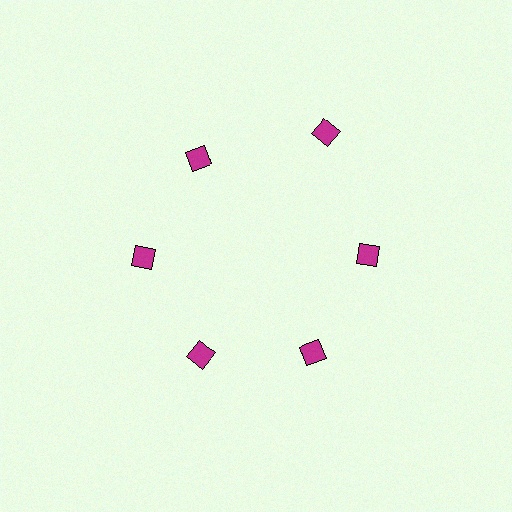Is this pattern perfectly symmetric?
No. The 6 magenta diamonds are arranged in a ring, but one element near the 1 o'clock position is pushed outward from the center, breaking the 6-fold rotational symmetry.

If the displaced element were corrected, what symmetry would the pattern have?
It would have 6-fold rotational symmetry — the pattern would map onto itself every 60 degrees.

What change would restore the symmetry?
The symmetry would be restored by moving it inward, back onto the ring so that all 6 diamonds sit at equal angles and equal distance from the center.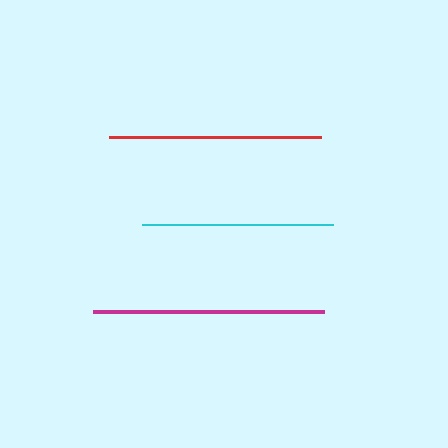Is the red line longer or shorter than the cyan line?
The red line is longer than the cyan line.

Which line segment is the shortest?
The cyan line is the shortest at approximately 191 pixels.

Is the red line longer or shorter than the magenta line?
The magenta line is longer than the red line.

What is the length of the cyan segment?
The cyan segment is approximately 191 pixels long.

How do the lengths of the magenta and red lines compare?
The magenta and red lines are approximately the same length.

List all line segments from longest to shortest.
From longest to shortest: magenta, red, cyan.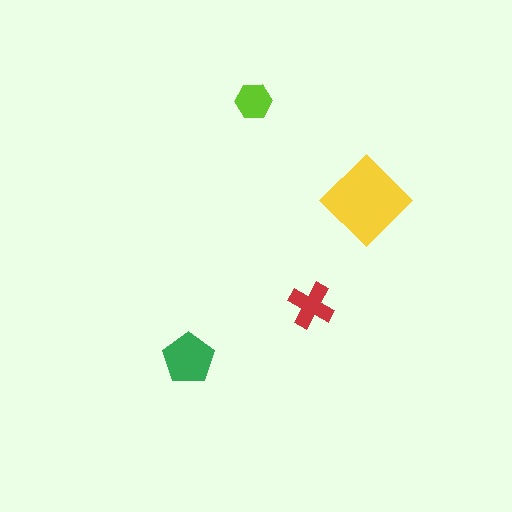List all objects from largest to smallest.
The yellow diamond, the green pentagon, the red cross, the lime hexagon.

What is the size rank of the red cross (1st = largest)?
3rd.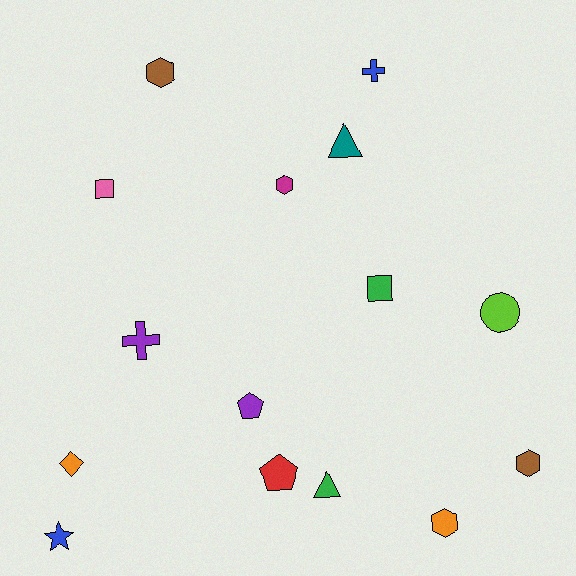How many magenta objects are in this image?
There is 1 magenta object.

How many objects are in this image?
There are 15 objects.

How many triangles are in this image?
There are 2 triangles.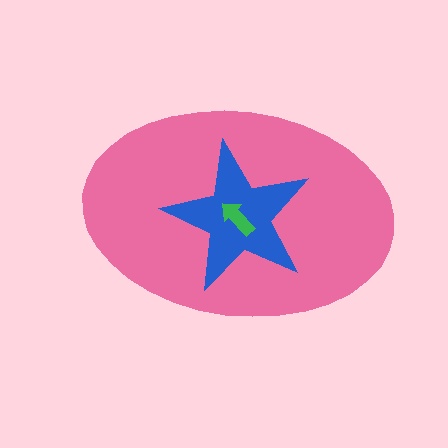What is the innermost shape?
The green arrow.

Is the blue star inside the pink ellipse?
Yes.